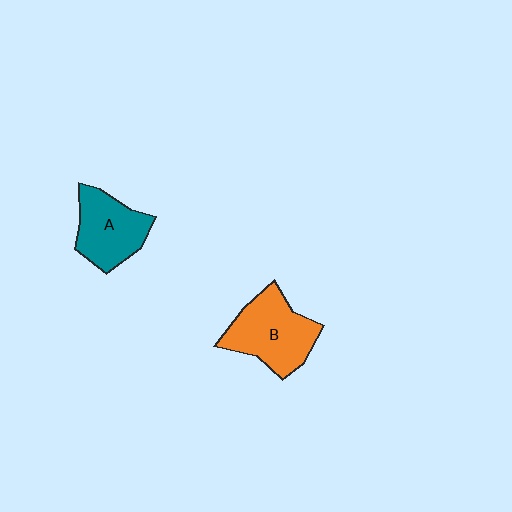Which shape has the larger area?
Shape B (orange).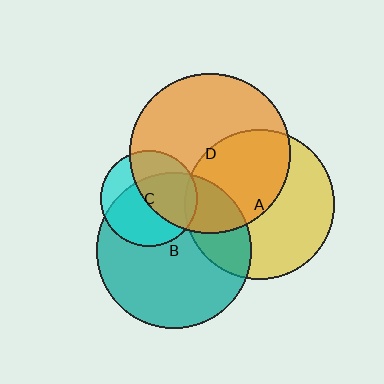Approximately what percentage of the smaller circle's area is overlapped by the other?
Approximately 5%.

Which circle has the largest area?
Circle D (orange).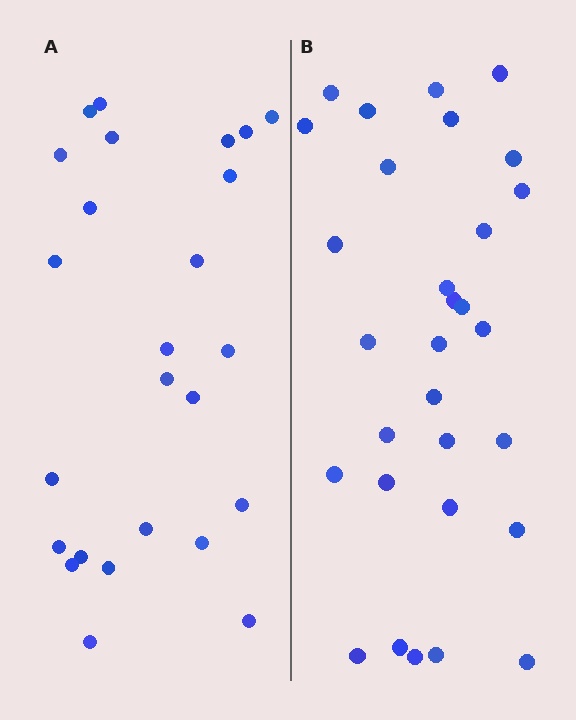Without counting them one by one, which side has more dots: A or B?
Region B (the right region) has more dots.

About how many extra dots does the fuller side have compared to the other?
Region B has about 5 more dots than region A.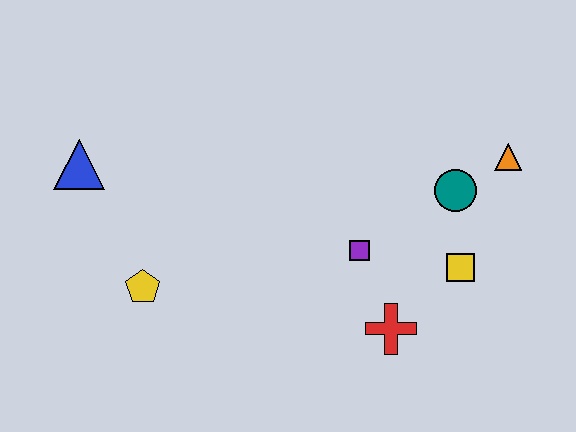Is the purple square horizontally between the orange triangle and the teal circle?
No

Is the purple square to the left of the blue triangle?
No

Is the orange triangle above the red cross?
Yes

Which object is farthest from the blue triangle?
The orange triangle is farthest from the blue triangle.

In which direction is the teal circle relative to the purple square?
The teal circle is to the right of the purple square.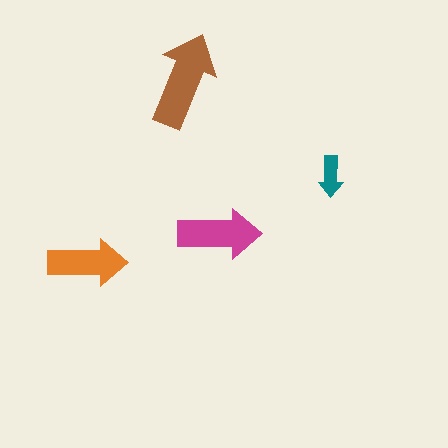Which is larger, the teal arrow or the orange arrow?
The orange one.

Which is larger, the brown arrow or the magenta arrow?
The brown one.